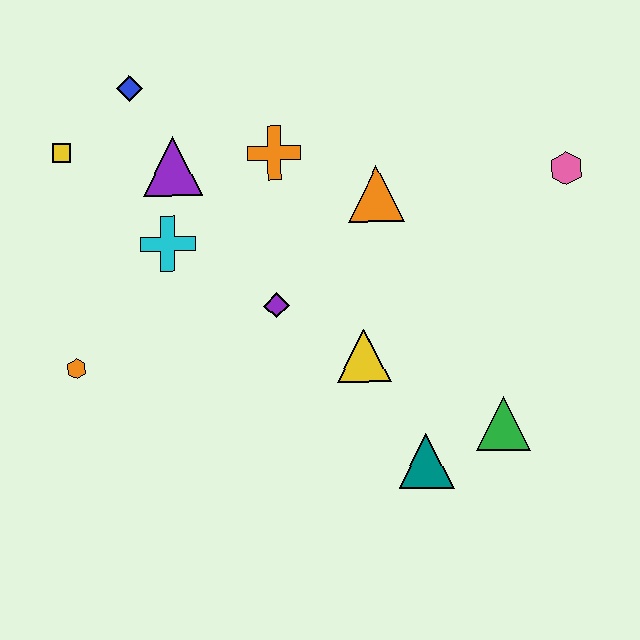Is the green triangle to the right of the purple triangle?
Yes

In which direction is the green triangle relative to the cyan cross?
The green triangle is to the right of the cyan cross.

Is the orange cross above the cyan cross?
Yes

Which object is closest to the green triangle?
The teal triangle is closest to the green triangle.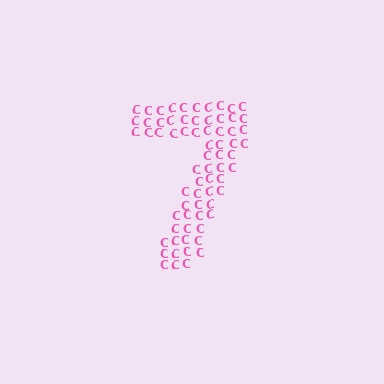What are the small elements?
The small elements are letter C's.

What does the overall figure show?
The overall figure shows the digit 7.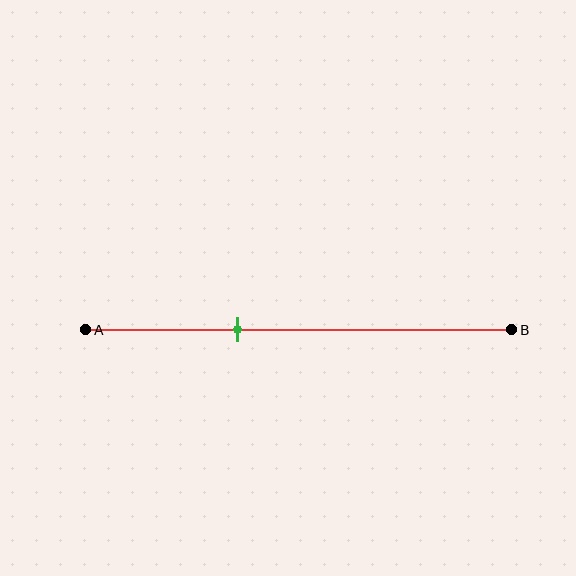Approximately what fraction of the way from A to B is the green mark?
The green mark is approximately 35% of the way from A to B.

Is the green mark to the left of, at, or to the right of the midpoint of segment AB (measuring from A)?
The green mark is to the left of the midpoint of segment AB.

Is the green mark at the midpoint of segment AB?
No, the mark is at about 35% from A, not at the 50% midpoint.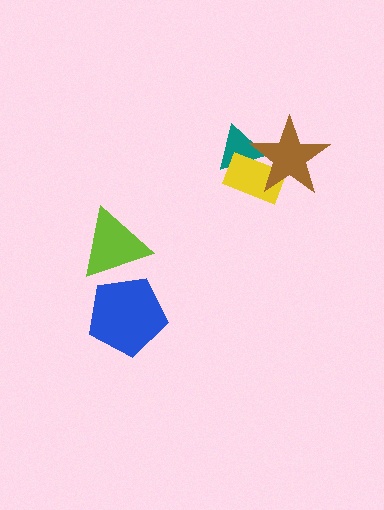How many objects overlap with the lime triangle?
1 object overlaps with the lime triangle.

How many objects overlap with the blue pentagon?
1 object overlaps with the blue pentagon.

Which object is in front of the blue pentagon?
The lime triangle is in front of the blue pentagon.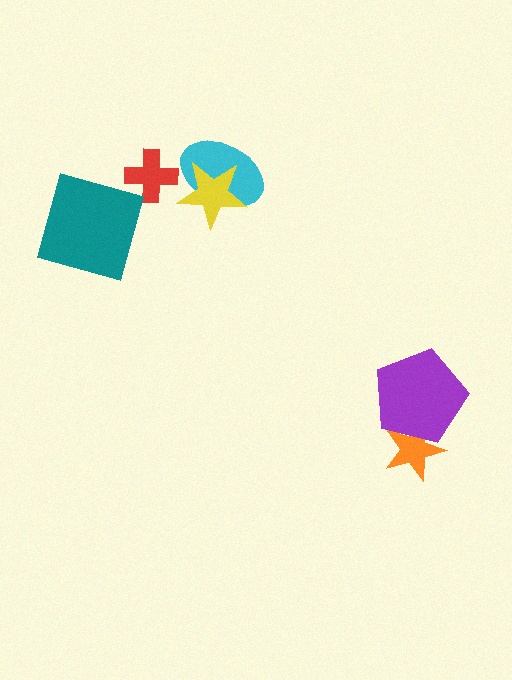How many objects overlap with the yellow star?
1 object overlaps with the yellow star.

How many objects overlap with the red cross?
0 objects overlap with the red cross.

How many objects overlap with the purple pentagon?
1 object overlaps with the purple pentagon.